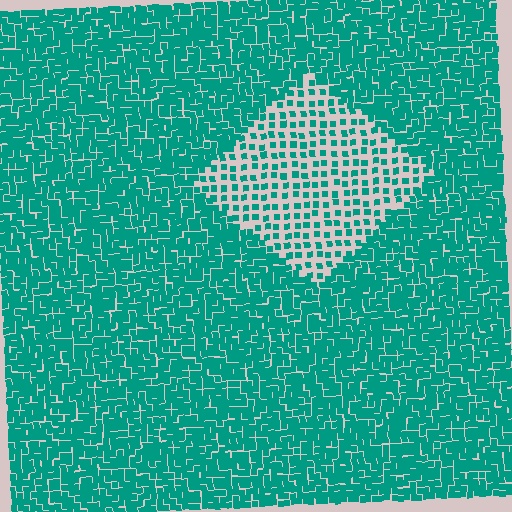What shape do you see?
I see a diamond.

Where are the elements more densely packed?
The elements are more densely packed outside the diamond boundary.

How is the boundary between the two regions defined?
The boundary is defined by a change in element density (approximately 2.5x ratio). All elements are the same color, size, and shape.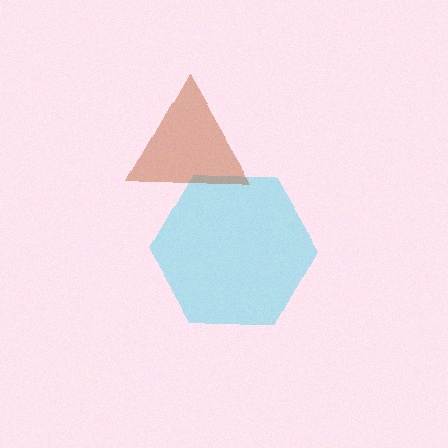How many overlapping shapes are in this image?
There are 2 overlapping shapes in the image.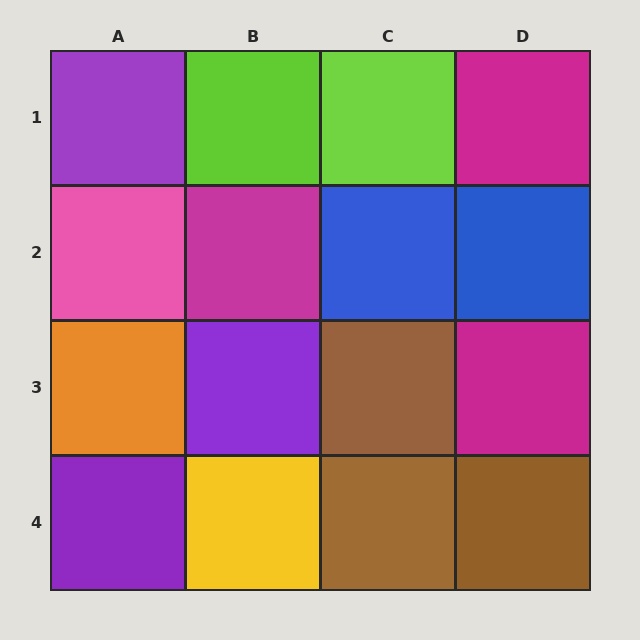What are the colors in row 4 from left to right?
Purple, yellow, brown, brown.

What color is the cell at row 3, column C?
Brown.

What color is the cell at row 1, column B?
Lime.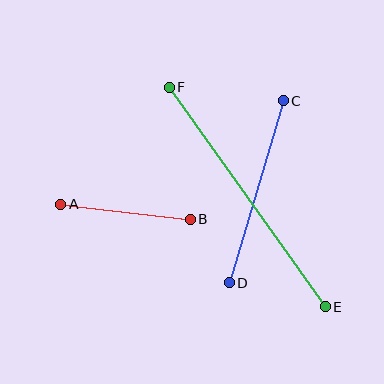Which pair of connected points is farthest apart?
Points E and F are farthest apart.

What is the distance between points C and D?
The distance is approximately 190 pixels.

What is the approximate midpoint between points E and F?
The midpoint is at approximately (247, 197) pixels.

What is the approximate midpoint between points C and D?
The midpoint is at approximately (256, 192) pixels.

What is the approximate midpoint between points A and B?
The midpoint is at approximately (126, 212) pixels.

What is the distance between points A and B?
The distance is approximately 131 pixels.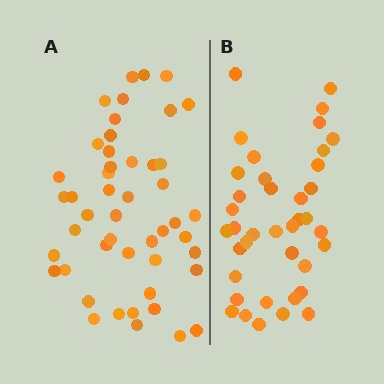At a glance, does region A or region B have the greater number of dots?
Region A (the left region) has more dots.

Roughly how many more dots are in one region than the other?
Region A has roughly 8 or so more dots than region B.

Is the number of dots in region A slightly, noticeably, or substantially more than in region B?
Region A has only slightly more — the two regions are fairly close. The ratio is roughly 1.2 to 1.